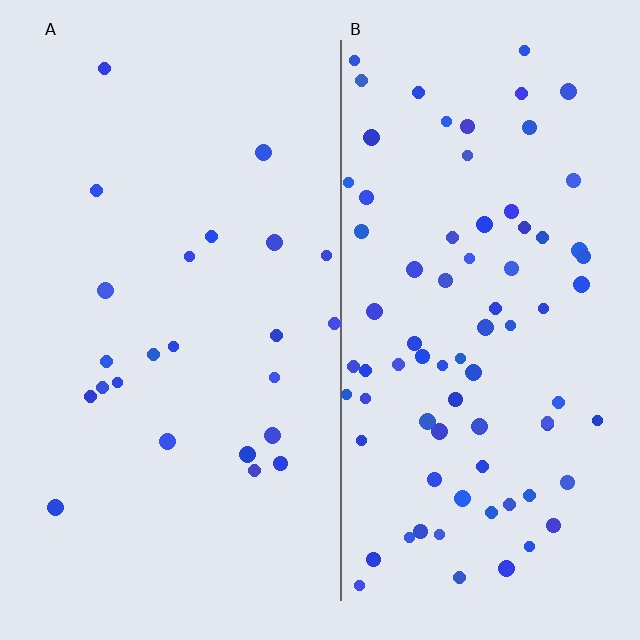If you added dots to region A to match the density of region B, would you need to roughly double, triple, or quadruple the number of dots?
Approximately triple.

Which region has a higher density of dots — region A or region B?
B (the right).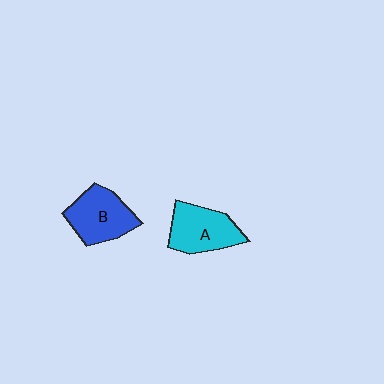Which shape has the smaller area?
Shape A (cyan).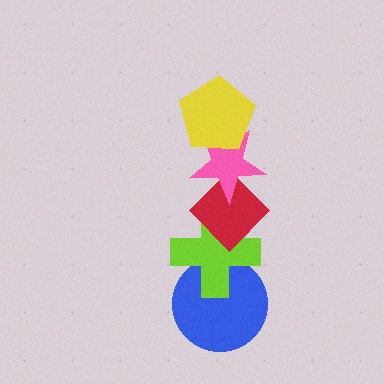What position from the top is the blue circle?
The blue circle is 5th from the top.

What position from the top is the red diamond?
The red diamond is 3rd from the top.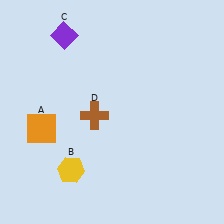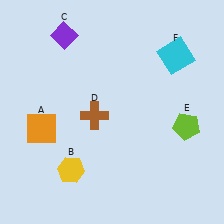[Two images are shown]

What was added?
A lime pentagon (E), a cyan square (F) were added in Image 2.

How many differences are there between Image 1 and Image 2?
There are 2 differences between the two images.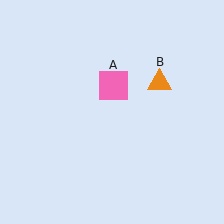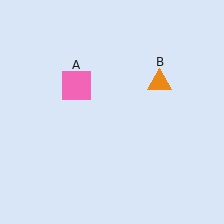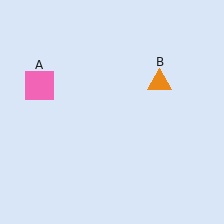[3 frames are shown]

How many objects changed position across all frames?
1 object changed position: pink square (object A).